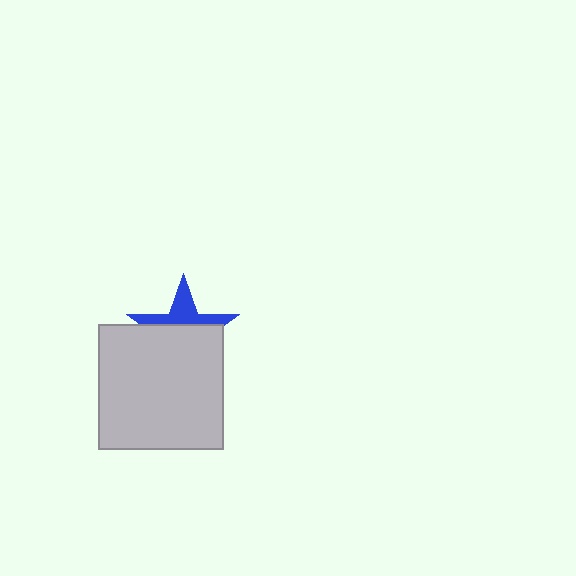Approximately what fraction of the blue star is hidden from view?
Roughly 62% of the blue star is hidden behind the light gray square.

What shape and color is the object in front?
The object in front is a light gray square.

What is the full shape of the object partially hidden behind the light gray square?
The partially hidden object is a blue star.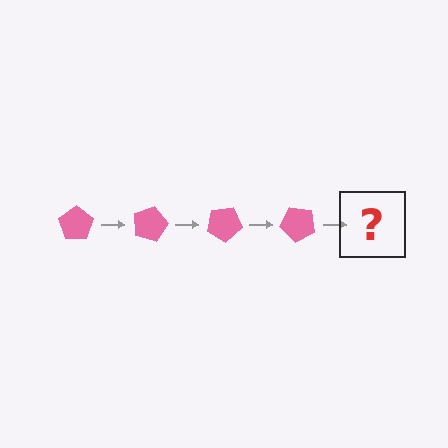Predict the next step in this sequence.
The next step is a pink pentagon rotated 60 degrees.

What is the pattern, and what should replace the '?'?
The pattern is that the pentagon rotates 15 degrees each step. The '?' should be a pink pentagon rotated 60 degrees.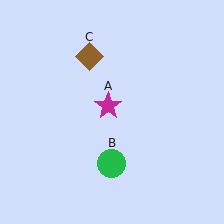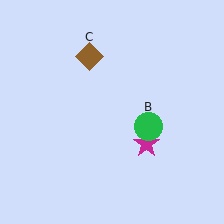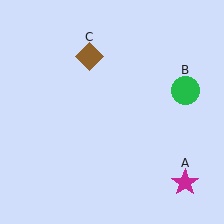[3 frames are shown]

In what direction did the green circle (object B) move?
The green circle (object B) moved up and to the right.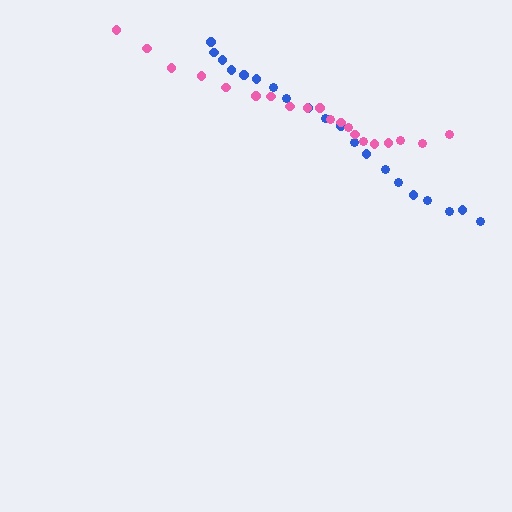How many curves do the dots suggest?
There are 2 distinct paths.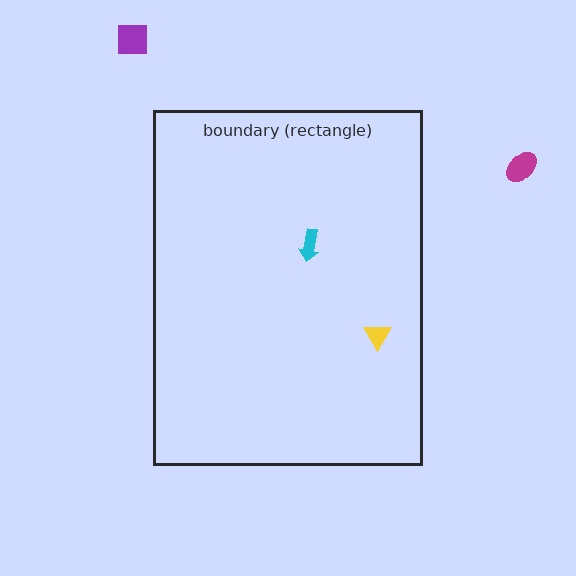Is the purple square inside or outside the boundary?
Outside.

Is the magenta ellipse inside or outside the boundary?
Outside.